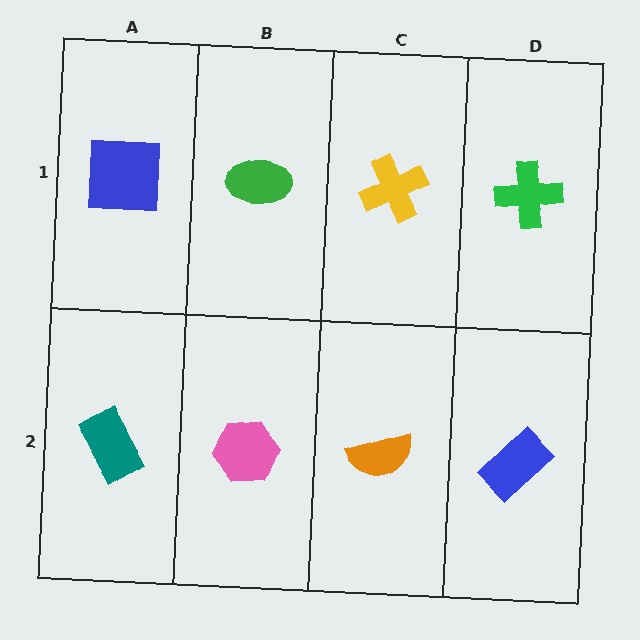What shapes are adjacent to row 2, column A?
A blue square (row 1, column A), a pink hexagon (row 2, column B).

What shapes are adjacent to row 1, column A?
A teal rectangle (row 2, column A), a green ellipse (row 1, column B).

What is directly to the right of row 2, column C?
A blue rectangle.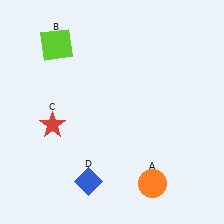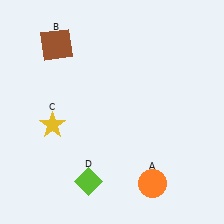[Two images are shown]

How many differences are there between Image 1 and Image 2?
There are 3 differences between the two images.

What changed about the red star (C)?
In Image 1, C is red. In Image 2, it changed to yellow.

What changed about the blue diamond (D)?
In Image 1, D is blue. In Image 2, it changed to lime.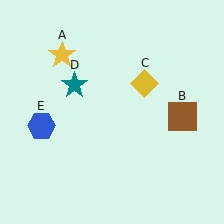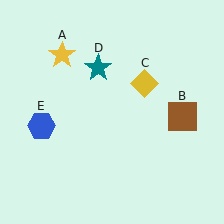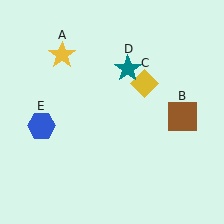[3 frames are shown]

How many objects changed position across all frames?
1 object changed position: teal star (object D).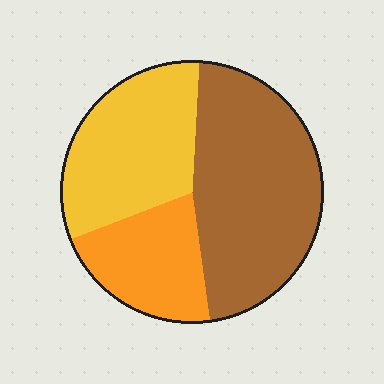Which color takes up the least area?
Orange, at roughly 20%.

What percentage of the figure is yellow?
Yellow takes up between a quarter and a half of the figure.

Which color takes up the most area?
Brown, at roughly 45%.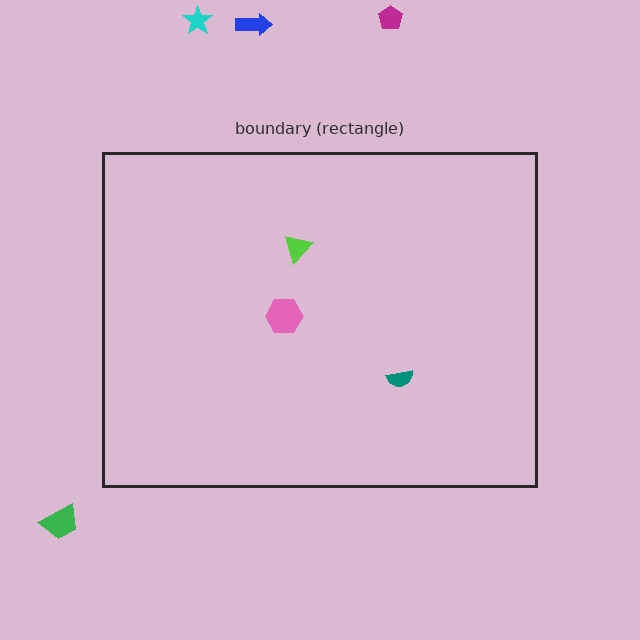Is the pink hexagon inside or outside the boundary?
Inside.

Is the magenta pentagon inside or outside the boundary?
Outside.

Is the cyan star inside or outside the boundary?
Outside.